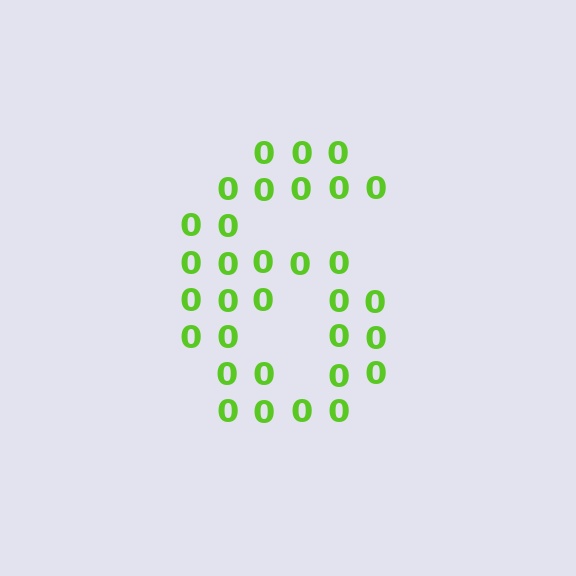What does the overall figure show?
The overall figure shows the digit 6.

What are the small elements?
The small elements are digit 0's.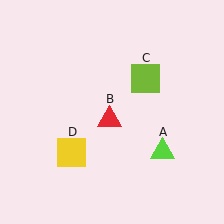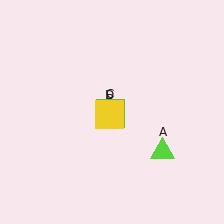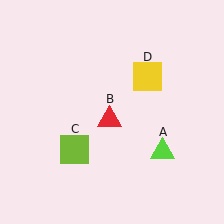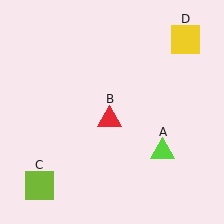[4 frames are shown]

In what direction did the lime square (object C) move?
The lime square (object C) moved down and to the left.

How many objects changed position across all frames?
2 objects changed position: lime square (object C), yellow square (object D).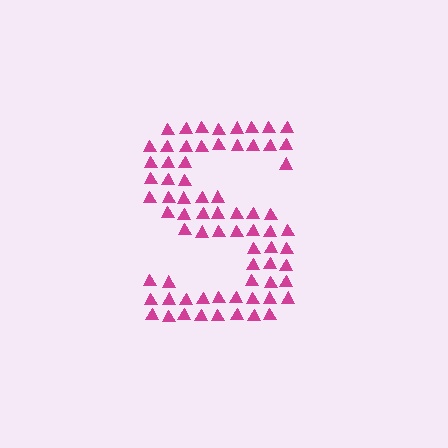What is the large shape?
The large shape is the letter S.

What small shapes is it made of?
It is made of small triangles.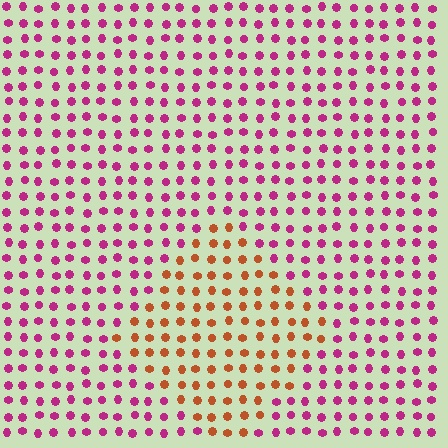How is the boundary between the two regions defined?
The boundary is defined purely by a slight shift in hue (about 56 degrees). Spacing, size, and orientation are identical on both sides.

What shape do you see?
I see a diamond.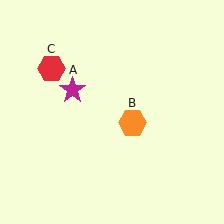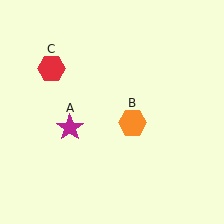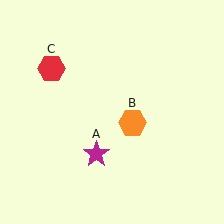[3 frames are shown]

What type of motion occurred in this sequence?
The magenta star (object A) rotated counterclockwise around the center of the scene.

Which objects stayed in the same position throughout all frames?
Orange hexagon (object B) and red hexagon (object C) remained stationary.